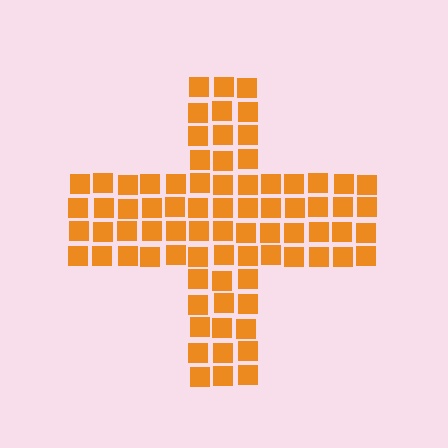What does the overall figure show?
The overall figure shows a cross.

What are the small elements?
The small elements are squares.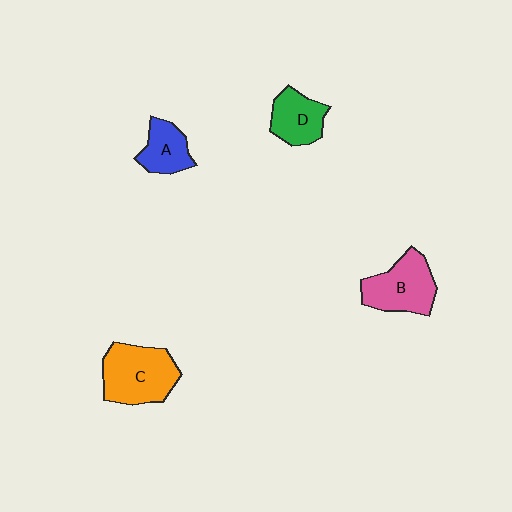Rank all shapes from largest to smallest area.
From largest to smallest: C (orange), B (pink), D (green), A (blue).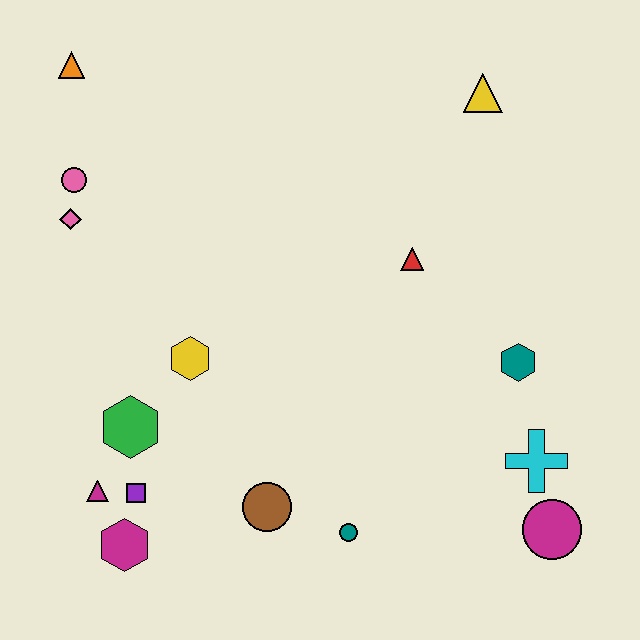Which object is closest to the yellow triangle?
The red triangle is closest to the yellow triangle.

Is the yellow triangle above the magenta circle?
Yes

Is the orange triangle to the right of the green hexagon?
No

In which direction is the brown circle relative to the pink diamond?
The brown circle is below the pink diamond.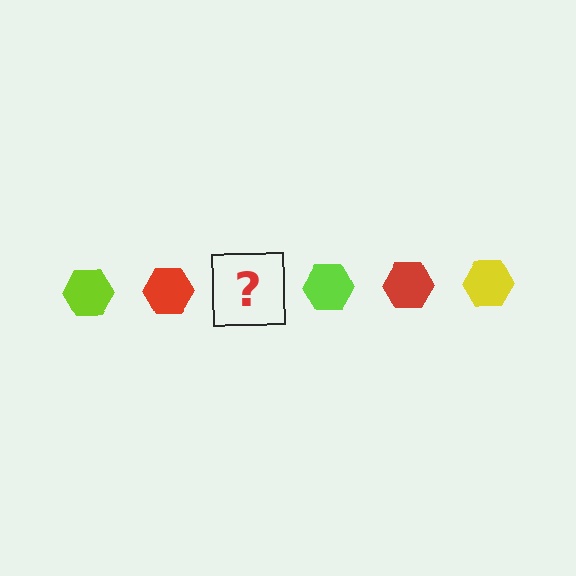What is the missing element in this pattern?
The missing element is a yellow hexagon.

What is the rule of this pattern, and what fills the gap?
The rule is that the pattern cycles through lime, red, yellow hexagons. The gap should be filled with a yellow hexagon.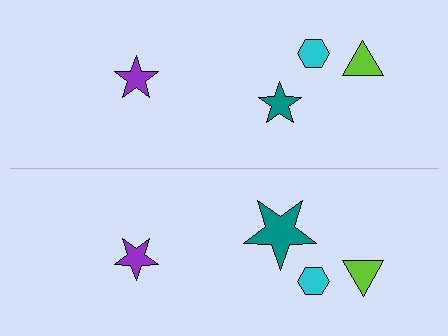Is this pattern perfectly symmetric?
No, the pattern is not perfectly symmetric. The teal star on the bottom side has a different size than its mirror counterpart.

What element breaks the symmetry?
The teal star on the bottom side has a different size than its mirror counterpart.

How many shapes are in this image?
There are 8 shapes in this image.